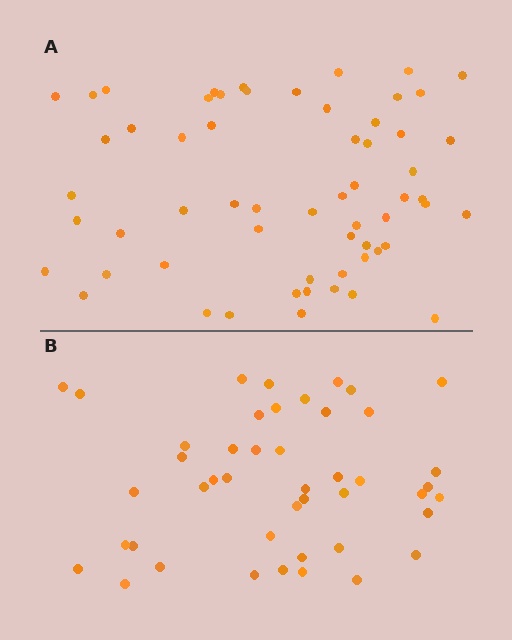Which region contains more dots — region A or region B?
Region A (the top region) has more dots.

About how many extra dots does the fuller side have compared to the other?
Region A has approximately 15 more dots than region B.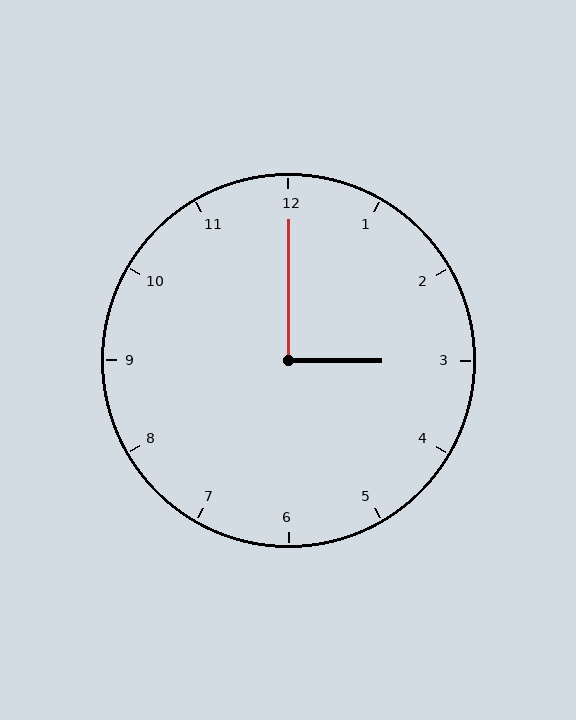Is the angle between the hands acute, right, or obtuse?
It is right.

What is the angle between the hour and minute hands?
Approximately 90 degrees.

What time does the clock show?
3:00.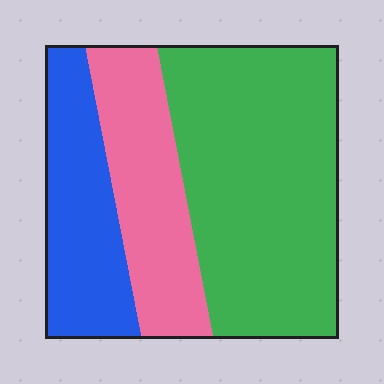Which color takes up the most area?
Green, at roughly 50%.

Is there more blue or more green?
Green.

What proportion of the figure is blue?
Blue takes up about one quarter (1/4) of the figure.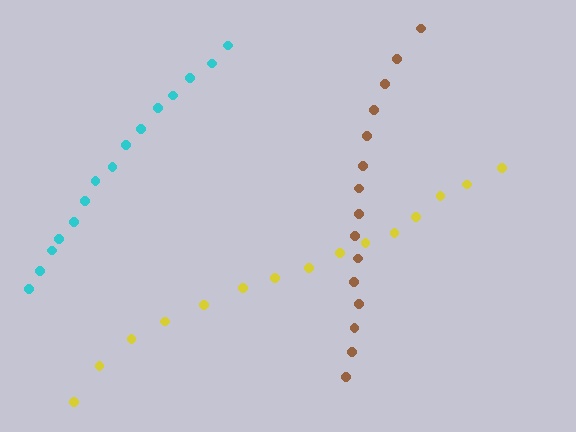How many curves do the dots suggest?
There are 3 distinct paths.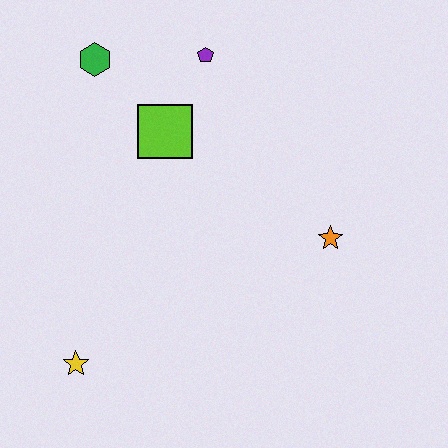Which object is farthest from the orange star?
The green hexagon is farthest from the orange star.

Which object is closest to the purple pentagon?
The lime square is closest to the purple pentagon.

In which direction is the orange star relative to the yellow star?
The orange star is to the right of the yellow star.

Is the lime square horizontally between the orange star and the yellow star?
Yes